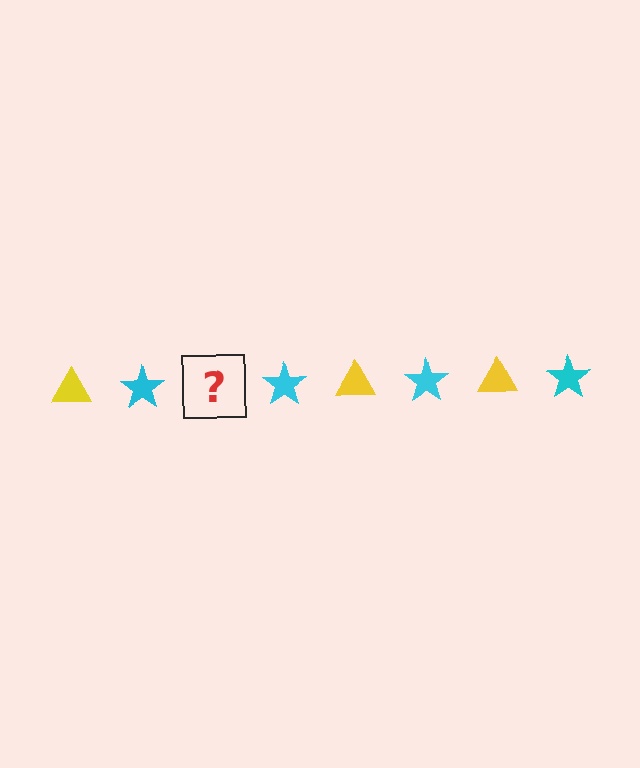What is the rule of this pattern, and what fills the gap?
The rule is that the pattern alternates between yellow triangle and cyan star. The gap should be filled with a yellow triangle.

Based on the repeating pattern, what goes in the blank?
The blank should be a yellow triangle.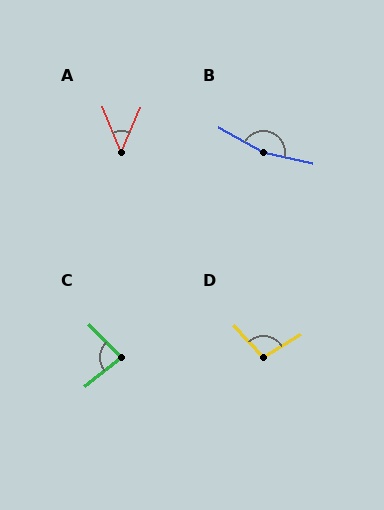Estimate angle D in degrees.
Approximately 101 degrees.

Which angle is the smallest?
A, at approximately 46 degrees.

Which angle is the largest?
B, at approximately 164 degrees.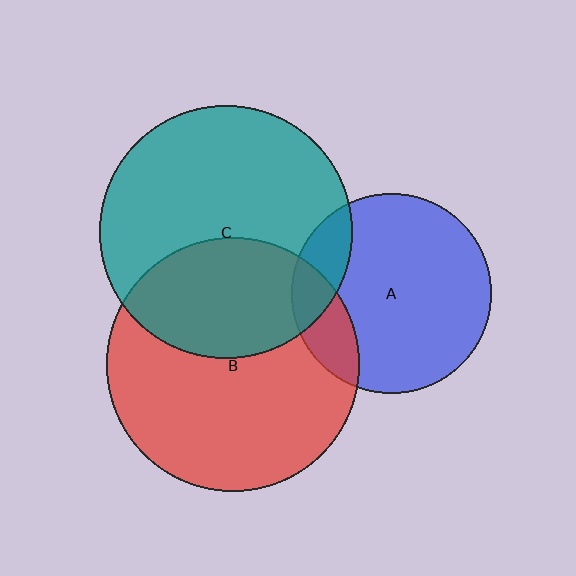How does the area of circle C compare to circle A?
Approximately 1.6 times.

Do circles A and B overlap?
Yes.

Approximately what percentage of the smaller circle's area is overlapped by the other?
Approximately 15%.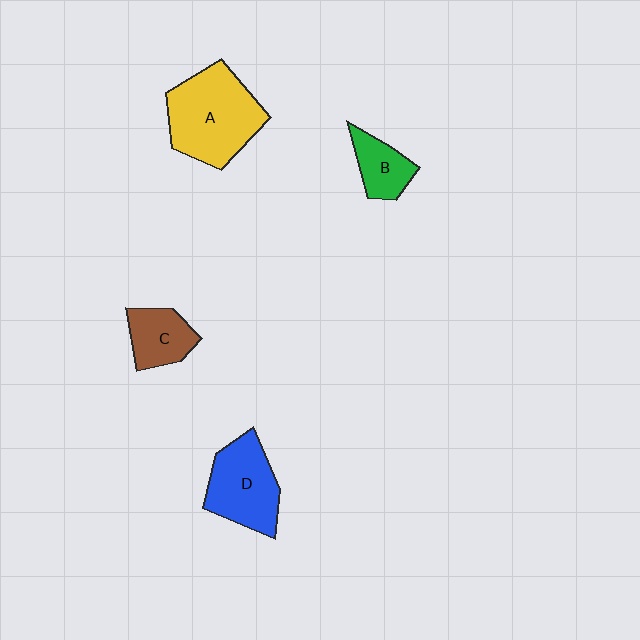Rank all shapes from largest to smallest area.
From largest to smallest: A (yellow), D (blue), C (brown), B (green).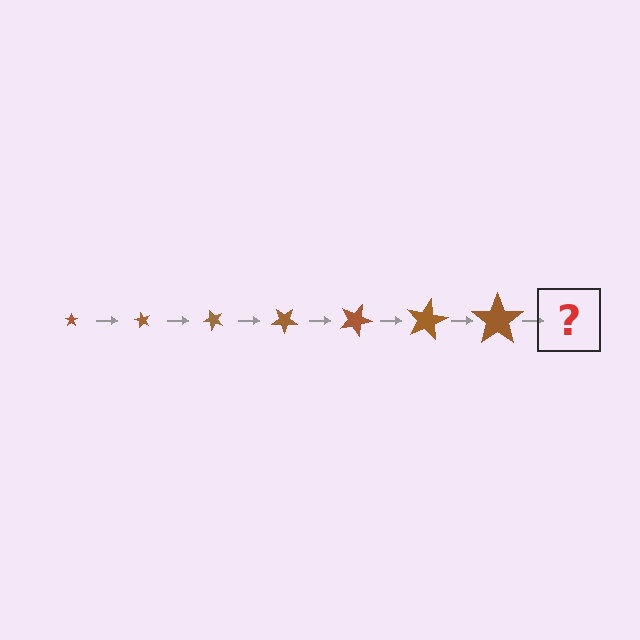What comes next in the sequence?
The next element should be a star, larger than the previous one and rotated 420 degrees from the start.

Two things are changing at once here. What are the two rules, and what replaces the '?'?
The two rules are that the star grows larger each step and it rotates 60 degrees each step. The '?' should be a star, larger than the previous one and rotated 420 degrees from the start.